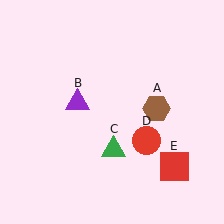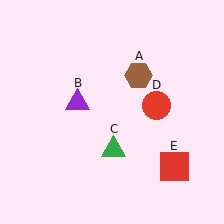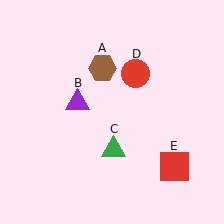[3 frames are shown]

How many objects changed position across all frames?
2 objects changed position: brown hexagon (object A), red circle (object D).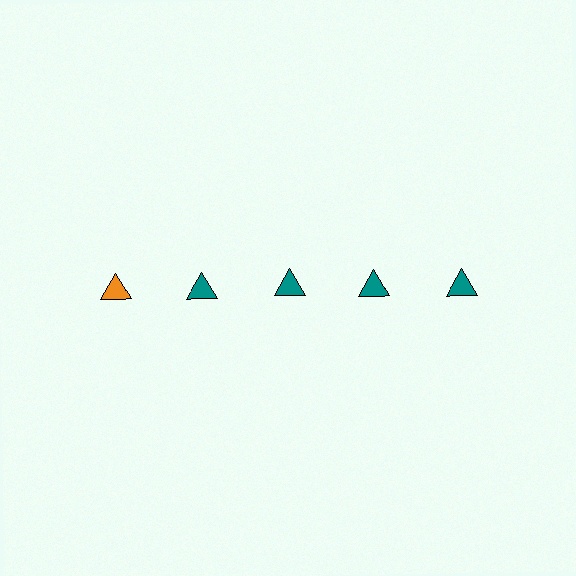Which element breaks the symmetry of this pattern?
The orange triangle in the top row, leftmost column breaks the symmetry. All other shapes are teal triangles.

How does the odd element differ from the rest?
It has a different color: orange instead of teal.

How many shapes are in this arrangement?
There are 5 shapes arranged in a grid pattern.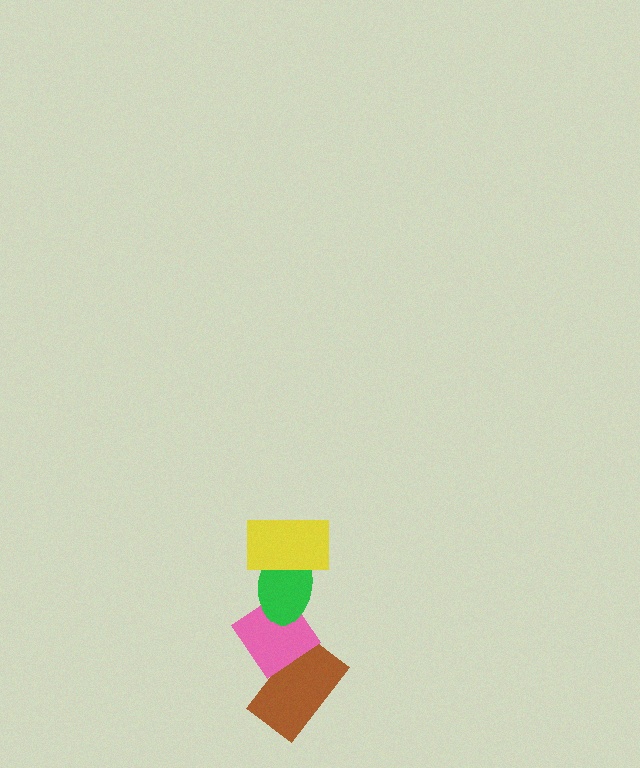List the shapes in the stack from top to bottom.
From top to bottom: the yellow rectangle, the green ellipse, the pink diamond, the brown rectangle.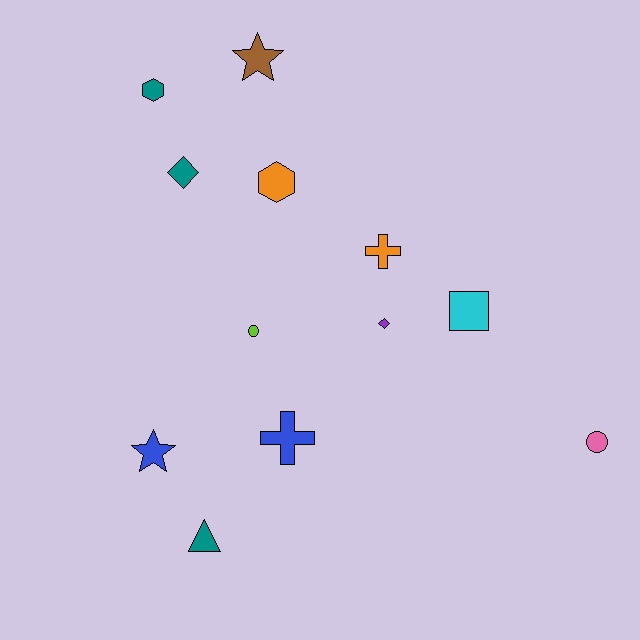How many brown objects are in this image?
There is 1 brown object.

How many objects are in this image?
There are 12 objects.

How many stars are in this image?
There are 2 stars.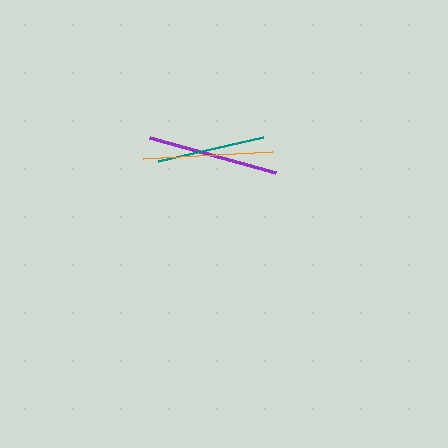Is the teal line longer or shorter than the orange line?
The orange line is longer than the teal line.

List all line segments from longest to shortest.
From longest to shortest: purple, orange, teal.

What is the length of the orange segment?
The orange segment is approximately 129 pixels long.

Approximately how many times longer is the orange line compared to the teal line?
The orange line is approximately 1.2 times the length of the teal line.